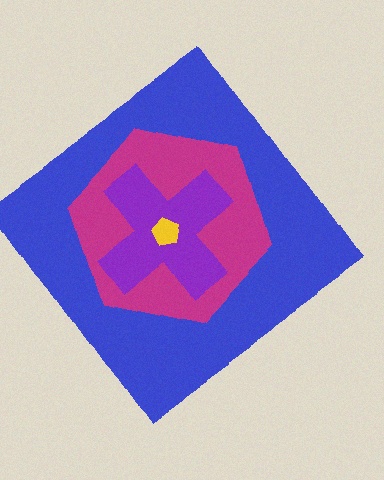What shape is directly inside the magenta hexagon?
The purple cross.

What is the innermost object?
The yellow pentagon.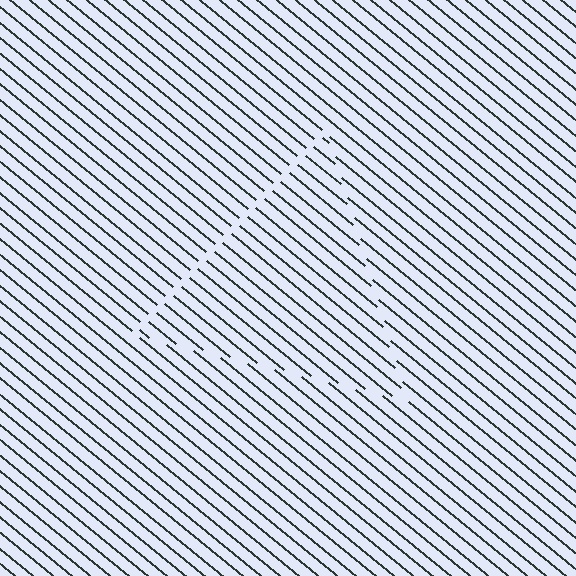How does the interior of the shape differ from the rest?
The interior of the shape contains the same grating, shifted by half a period — the contour is defined by the phase discontinuity where line-ends from the inner and outer gratings abut.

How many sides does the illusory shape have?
3 sides — the line-ends trace a triangle.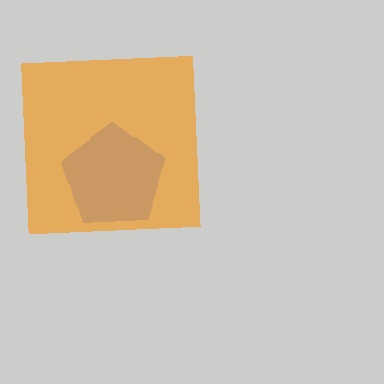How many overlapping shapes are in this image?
There are 2 overlapping shapes in the image.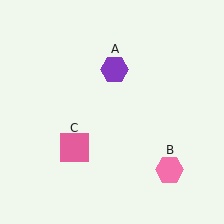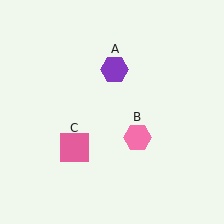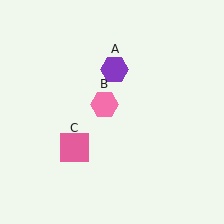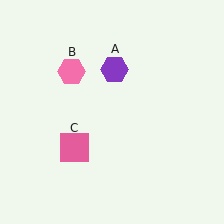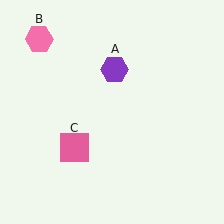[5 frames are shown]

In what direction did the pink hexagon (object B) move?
The pink hexagon (object B) moved up and to the left.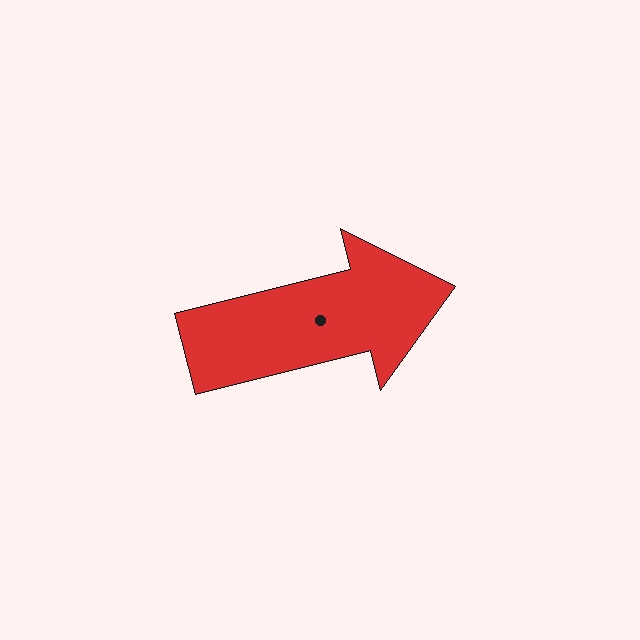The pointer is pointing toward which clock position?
Roughly 3 o'clock.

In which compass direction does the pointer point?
East.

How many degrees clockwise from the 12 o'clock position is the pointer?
Approximately 76 degrees.